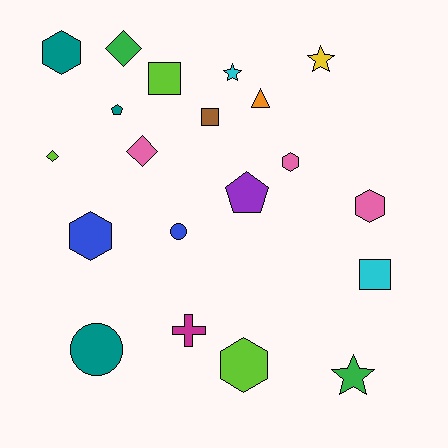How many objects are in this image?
There are 20 objects.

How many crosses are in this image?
There is 1 cross.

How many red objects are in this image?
There are no red objects.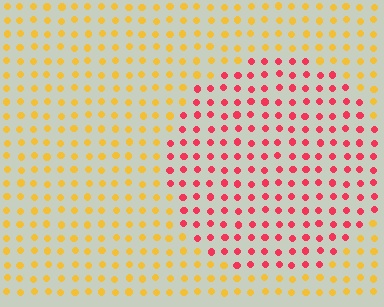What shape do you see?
I see a circle.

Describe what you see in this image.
The image is filled with small yellow elements in a uniform arrangement. A circle-shaped region is visible where the elements are tinted to a slightly different hue, forming a subtle color boundary.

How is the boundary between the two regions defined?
The boundary is defined purely by a slight shift in hue (about 55 degrees). Spacing, size, and orientation are identical on both sides.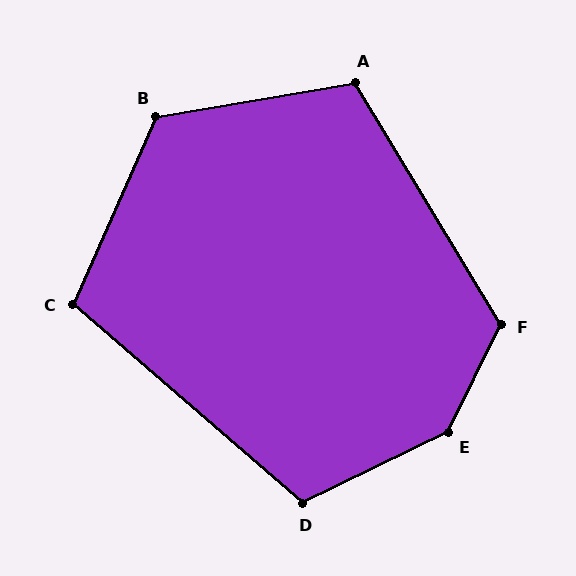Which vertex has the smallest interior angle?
C, at approximately 107 degrees.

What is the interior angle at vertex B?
Approximately 124 degrees (obtuse).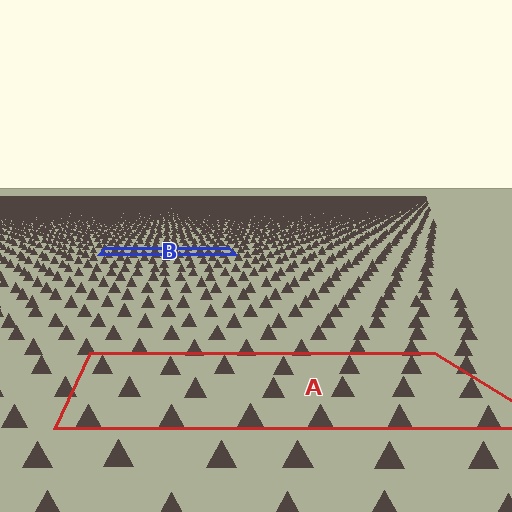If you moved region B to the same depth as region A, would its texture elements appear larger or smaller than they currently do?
They would appear larger. At a closer depth, the same texture elements are projected at a bigger on-screen size.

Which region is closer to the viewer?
Region A is closer. The texture elements there are larger and more spread out.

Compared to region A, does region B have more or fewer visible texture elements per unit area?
Region B has more texture elements per unit area — they are packed more densely because it is farther away.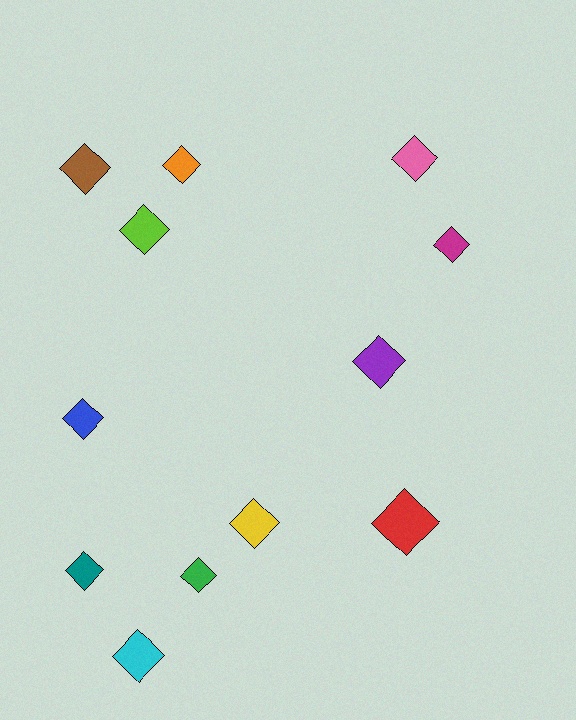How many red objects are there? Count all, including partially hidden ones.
There is 1 red object.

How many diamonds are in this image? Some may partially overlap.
There are 12 diamonds.